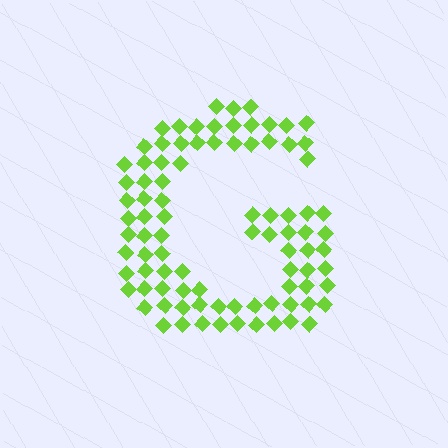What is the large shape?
The large shape is the letter G.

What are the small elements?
The small elements are diamonds.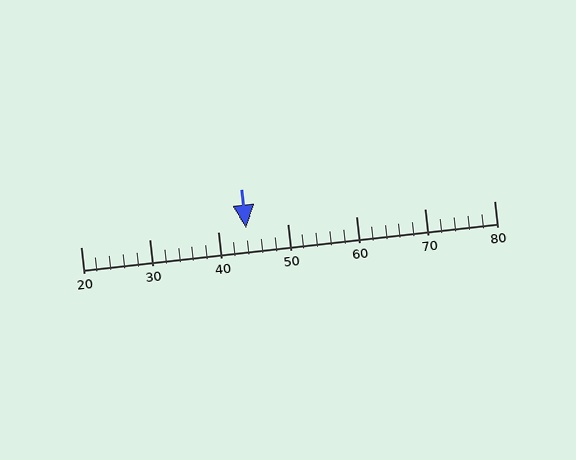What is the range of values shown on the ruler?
The ruler shows values from 20 to 80.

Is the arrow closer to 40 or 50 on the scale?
The arrow is closer to 40.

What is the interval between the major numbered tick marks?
The major tick marks are spaced 10 units apart.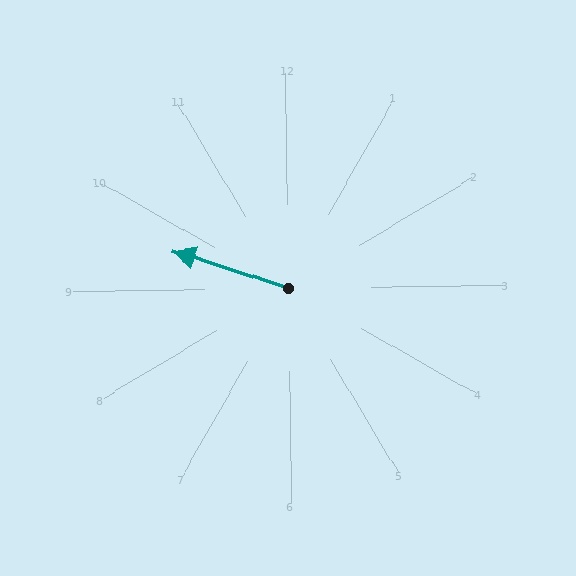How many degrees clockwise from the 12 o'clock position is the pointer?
Approximately 289 degrees.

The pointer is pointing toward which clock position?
Roughly 10 o'clock.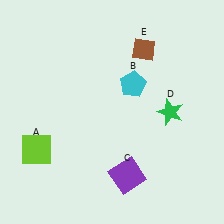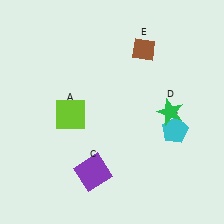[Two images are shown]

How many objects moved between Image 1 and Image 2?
3 objects moved between the two images.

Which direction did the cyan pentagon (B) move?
The cyan pentagon (B) moved down.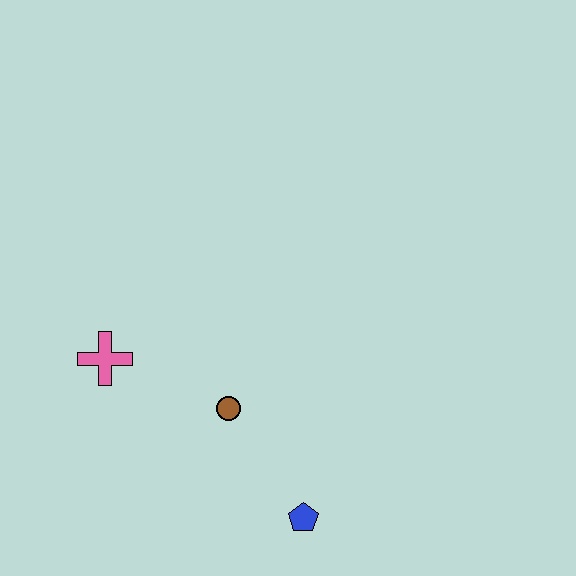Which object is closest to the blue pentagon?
The brown circle is closest to the blue pentagon.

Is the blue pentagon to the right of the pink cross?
Yes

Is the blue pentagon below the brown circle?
Yes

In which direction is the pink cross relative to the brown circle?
The pink cross is to the left of the brown circle.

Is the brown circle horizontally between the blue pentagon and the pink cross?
Yes